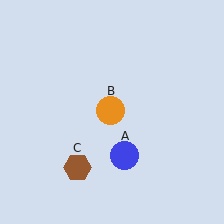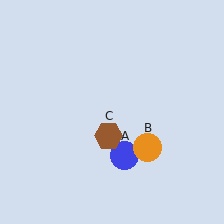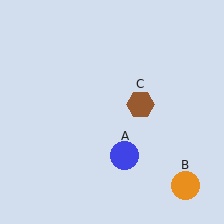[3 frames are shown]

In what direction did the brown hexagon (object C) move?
The brown hexagon (object C) moved up and to the right.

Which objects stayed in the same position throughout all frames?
Blue circle (object A) remained stationary.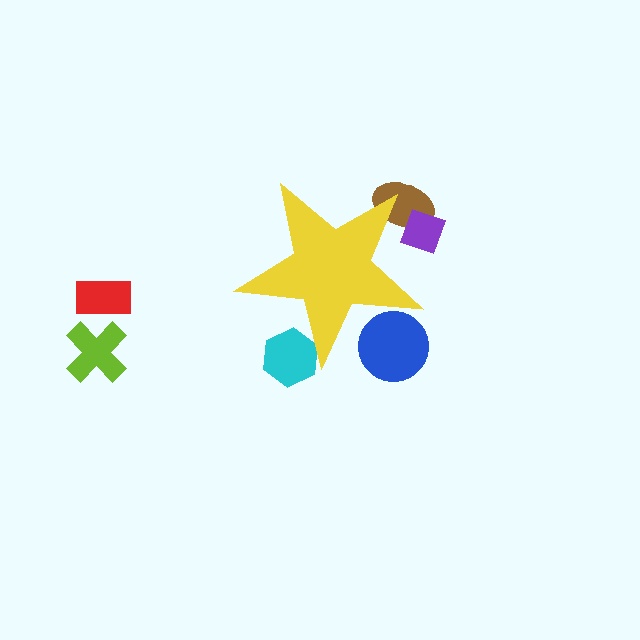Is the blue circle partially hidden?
Yes, the blue circle is partially hidden behind the yellow star.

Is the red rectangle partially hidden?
No, the red rectangle is fully visible.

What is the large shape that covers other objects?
A yellow star.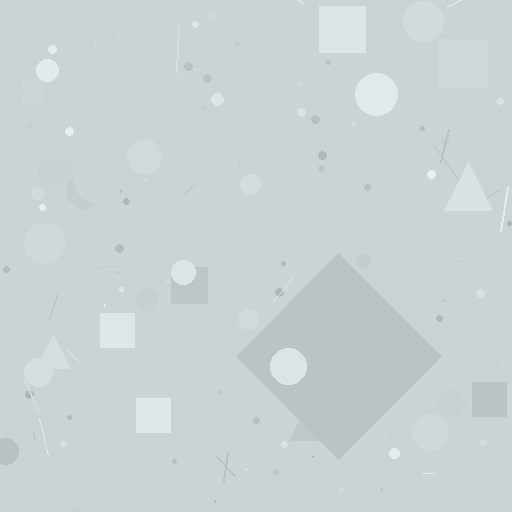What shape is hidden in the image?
A diamond is hidden in the image.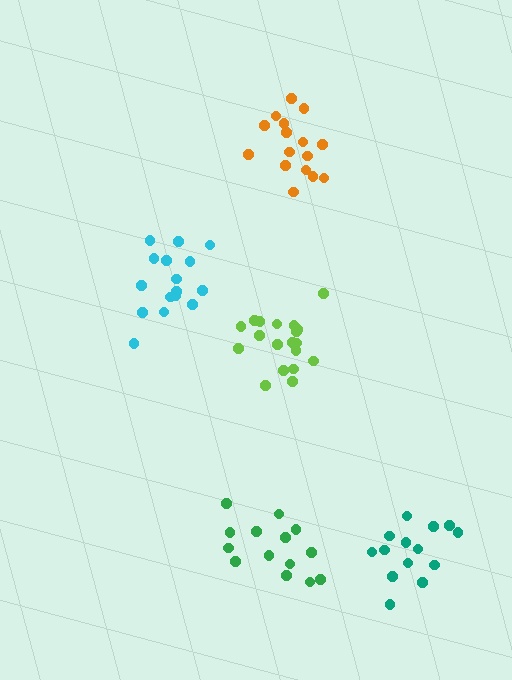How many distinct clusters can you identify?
There are 5 distinct clusters.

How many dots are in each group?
Group 1: 16 dots, Group 2: 16 dots, Group 3: 14 dots, Group 4: 14 dots, Group 5: 19 dots (79 total).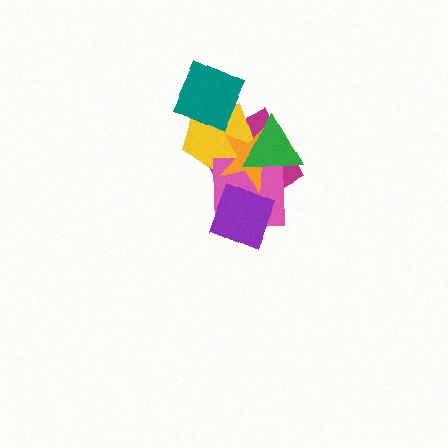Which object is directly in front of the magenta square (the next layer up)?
The yellow pentagon is directly in front of the magenta square.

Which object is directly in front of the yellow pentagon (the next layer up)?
The pink square is directly in front of the yellow pentagon.